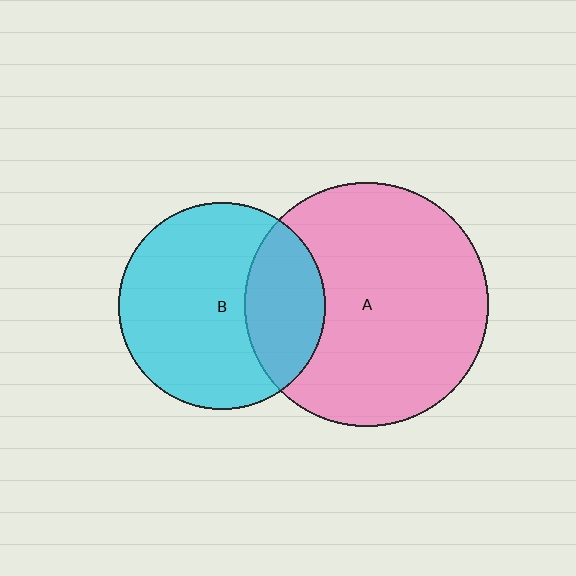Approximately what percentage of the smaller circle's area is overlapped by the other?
Approximately 30%.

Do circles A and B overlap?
Yes.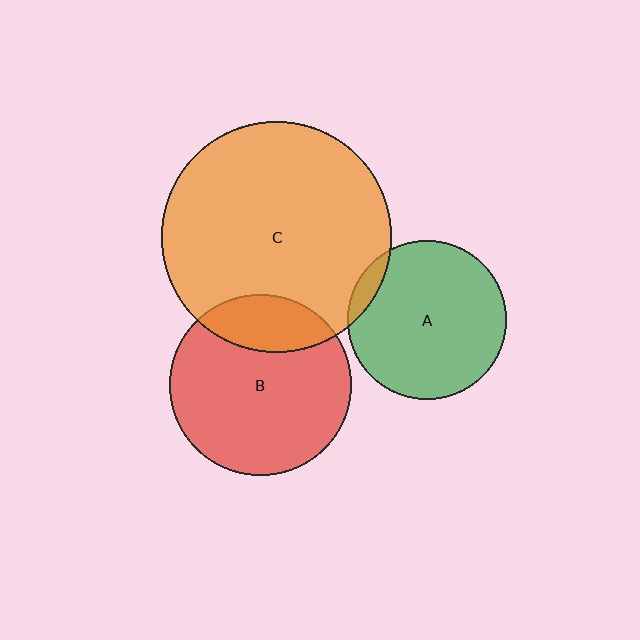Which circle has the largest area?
Circle C (orange).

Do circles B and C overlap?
Yes.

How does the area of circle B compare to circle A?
Approximately 1.3 times.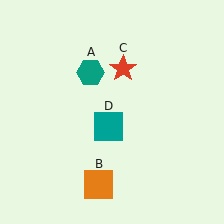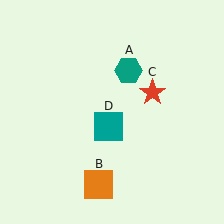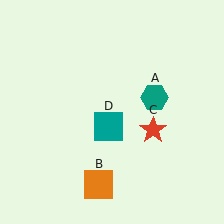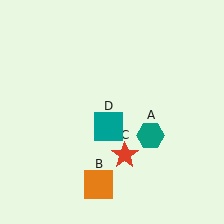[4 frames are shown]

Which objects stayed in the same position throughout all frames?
Orange square (object B) and teal square (object D) remained stationary.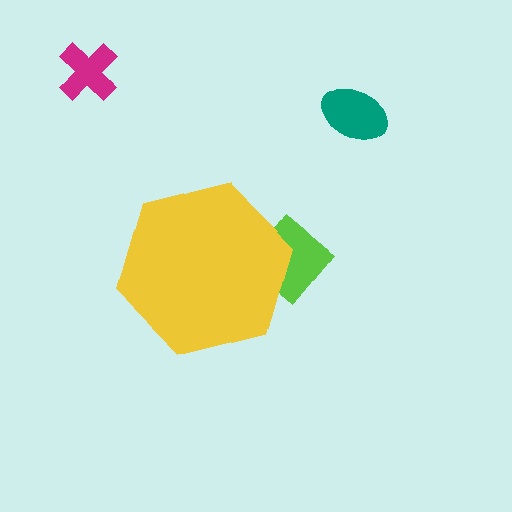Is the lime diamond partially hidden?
Yes, the lime diamond is partially hidden behind the yellow hexagon.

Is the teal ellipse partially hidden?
No, the teal ellipse is fully visible.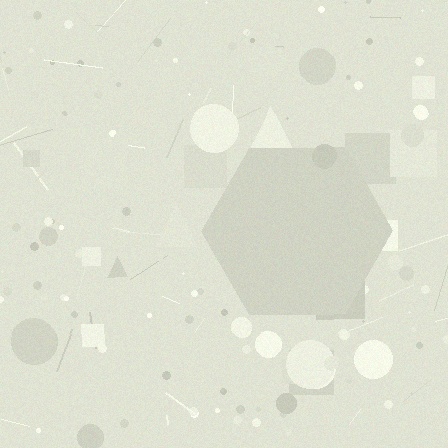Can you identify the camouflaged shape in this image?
The camouflaged shape is a hexagon.